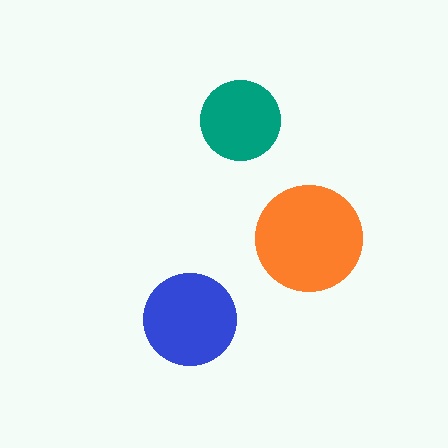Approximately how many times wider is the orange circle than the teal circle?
About 1.5 times wider.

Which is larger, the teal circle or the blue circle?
The blue one.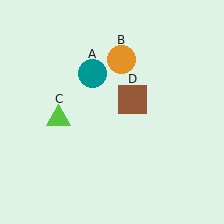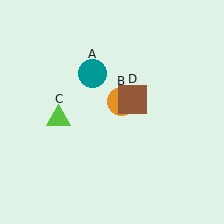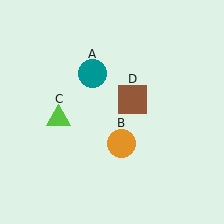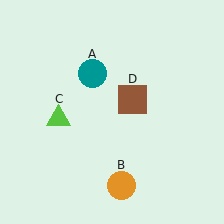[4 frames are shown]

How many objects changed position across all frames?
1 object changed position: orange circle (object B).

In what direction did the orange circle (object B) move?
The orange circle (object B) moved down.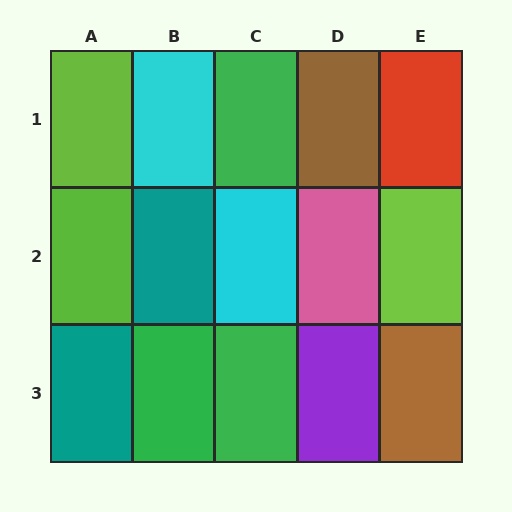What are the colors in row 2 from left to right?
Lime, teal, cyan, pink, lime.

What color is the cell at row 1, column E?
Red.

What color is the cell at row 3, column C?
Green.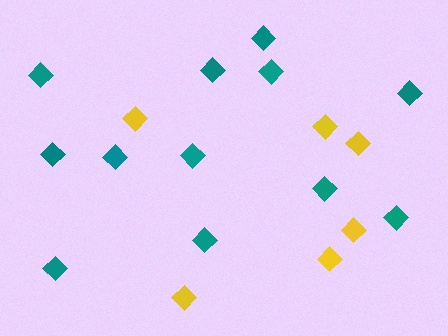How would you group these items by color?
There are 2 groups: one group of yellow diamonds (6) and one group of teal diamonds (12).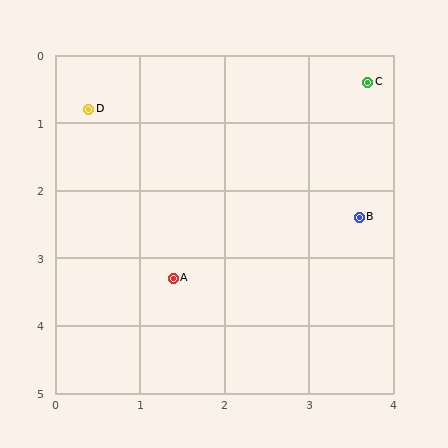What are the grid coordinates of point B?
Point B is at approximately (3.6, 2.4).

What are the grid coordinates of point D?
Point D is at approximately (0.4, 0.8).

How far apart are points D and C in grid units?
Points D and C are about 3.3 grid units apart.